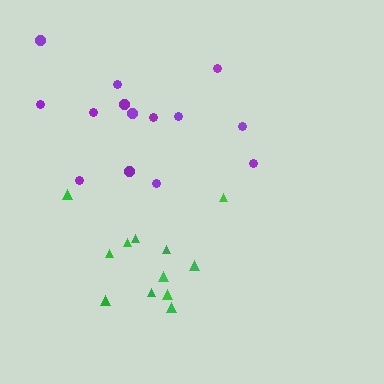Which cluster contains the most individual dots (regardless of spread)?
Purple (14).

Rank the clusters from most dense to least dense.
green, purple.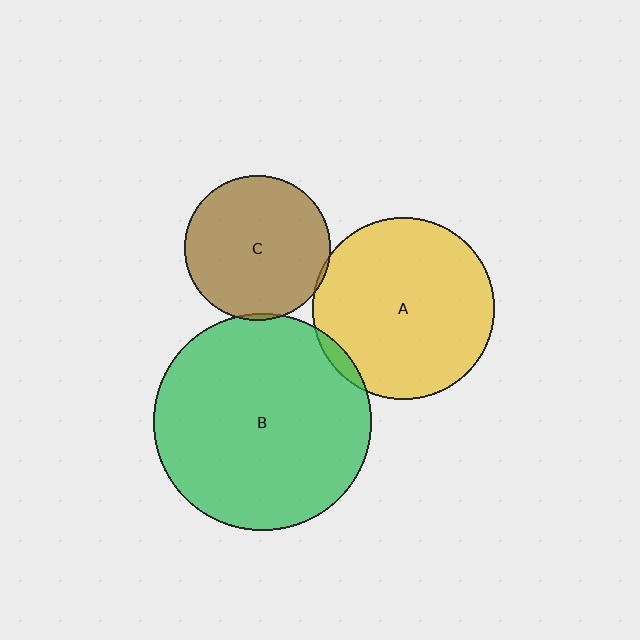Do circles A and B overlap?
Yes.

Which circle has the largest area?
Circle B (green).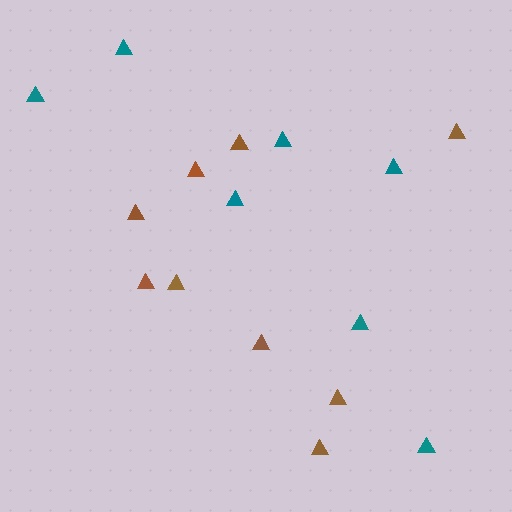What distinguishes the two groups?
There are 2 groups: one group of brown triangles (9) and one group of teal triangles (7).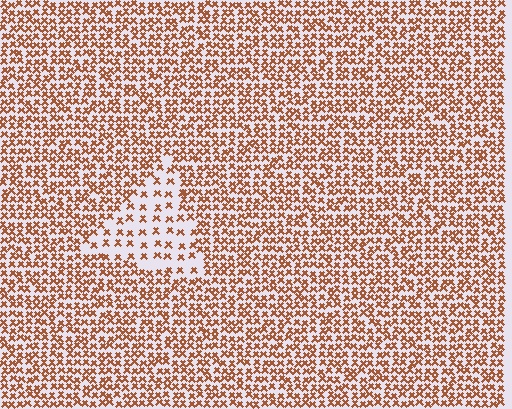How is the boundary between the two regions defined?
The boundary is defined by a change in element density (approximately 2.4x ratio). All elements are the same color, size, and shape.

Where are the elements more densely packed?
The elements are more densely packed outside the triangle boundary.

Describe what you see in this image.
The image contains small brown elements arranged at two different densities. A triangle-shaped region is visible where the elements are less densely packed than the surrounding area.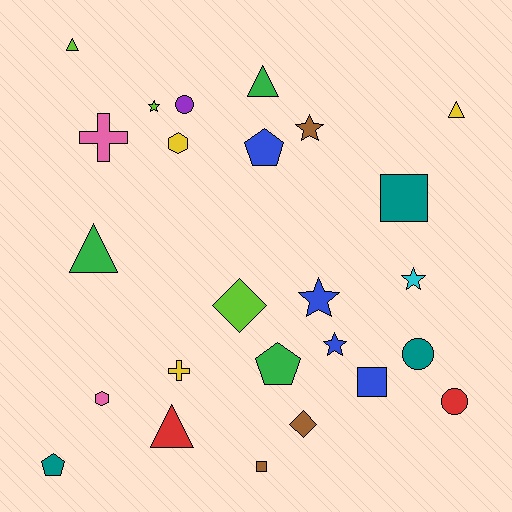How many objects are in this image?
There are 25 objects.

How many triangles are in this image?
There are 5 triangles.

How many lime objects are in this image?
There are 3 lime objects.